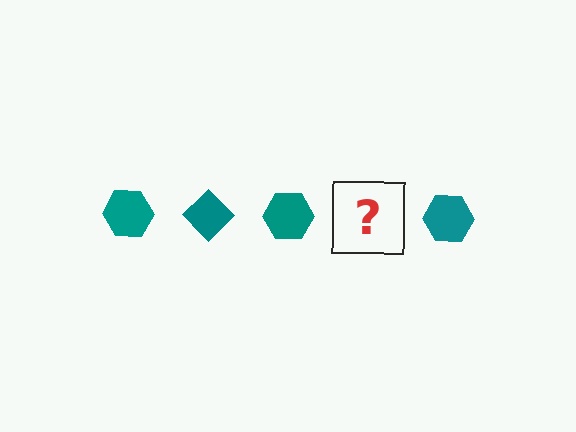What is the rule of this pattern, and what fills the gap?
The rule is that the pattern cycles through hexagon, diamond shapes in teal. The gap should be filled with a teal diamond.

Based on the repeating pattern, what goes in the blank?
The blank should be a teal diamond.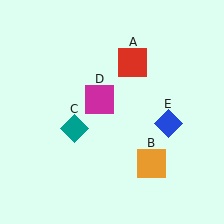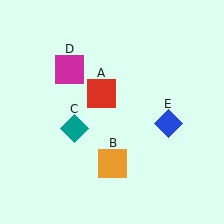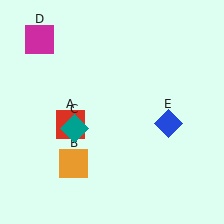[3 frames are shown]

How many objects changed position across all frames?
3 objects changed position: red square (object A), orange square (object B), magenta square (object D).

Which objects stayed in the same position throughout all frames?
Teal diamond (object C) and blue diamond (object E) remained stationary.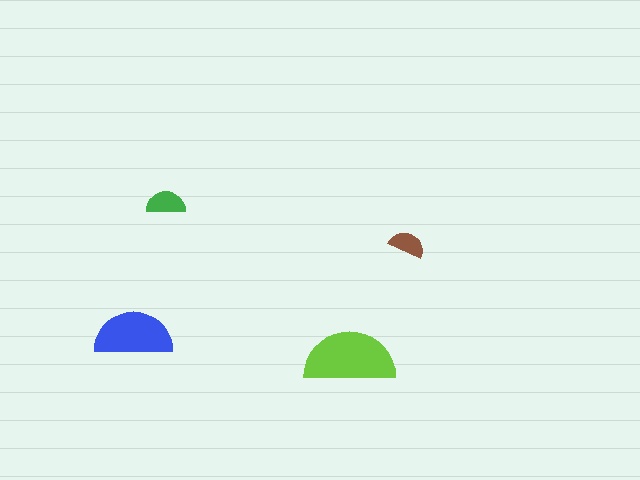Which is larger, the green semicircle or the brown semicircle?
The green one.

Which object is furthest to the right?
The brown semicircle is rightmost.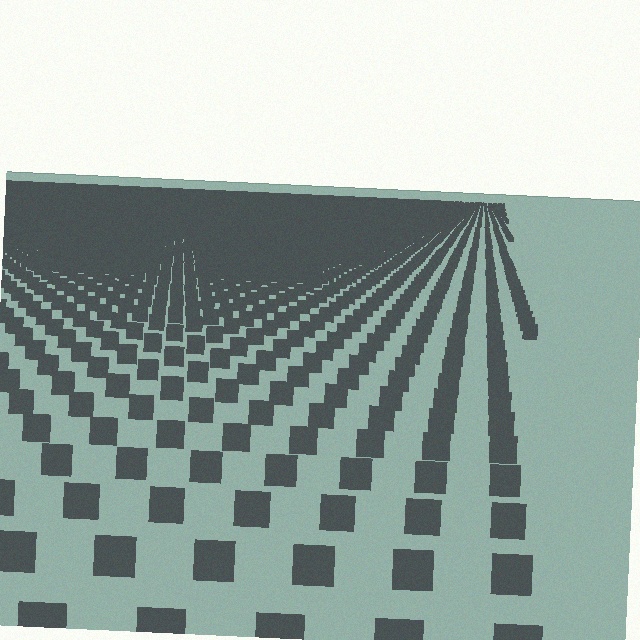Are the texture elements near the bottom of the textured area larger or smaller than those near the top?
Larger. Near the bottom, elements are closer to the viewer and appear at a bigger on-screen size.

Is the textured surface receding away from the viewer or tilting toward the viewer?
The surface is receding away from the viewer. Texture elements get smaller and denser toward the top.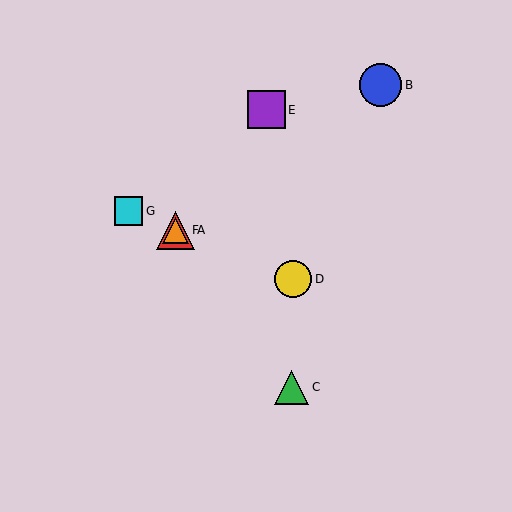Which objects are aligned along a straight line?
Objects A, D, F, G are aligned along a straight line.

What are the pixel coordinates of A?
Object A is at (175, 230).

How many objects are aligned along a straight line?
4 objects (A, D, F, G) are aligned along a straight line.